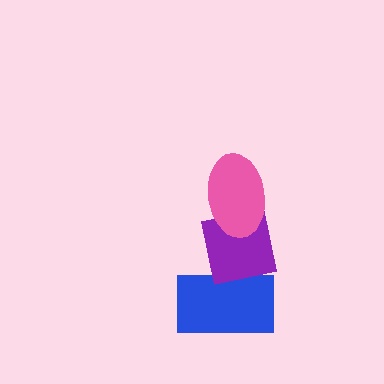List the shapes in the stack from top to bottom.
From top to bottom: the pink ellipse, the purple square, the blue rectangle.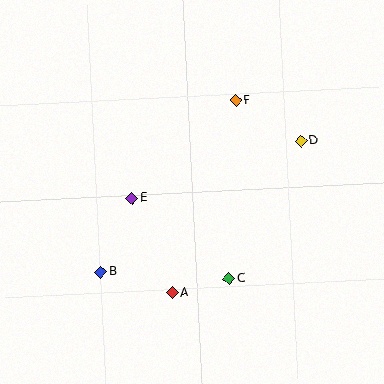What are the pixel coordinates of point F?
Point F is at (236, 100).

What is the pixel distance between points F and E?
The distance between F and E is 143 pixels.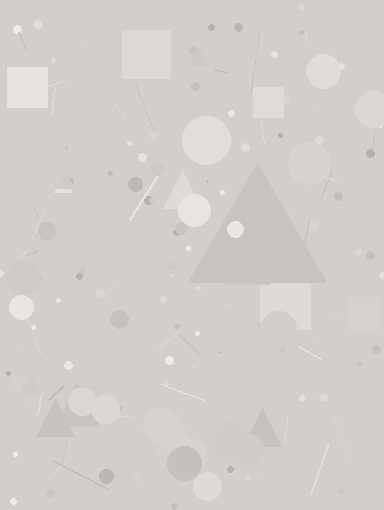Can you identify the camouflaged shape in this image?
The camouflaged shape is a triangle.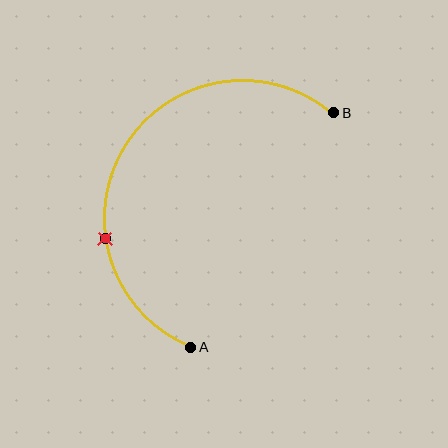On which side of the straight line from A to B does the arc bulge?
The arc bulges to the left of the straight line connecting A and B.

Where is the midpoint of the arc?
The arc midpoint is the point on the curve farthest from the straight line joining A and B. It sits to the left of that line.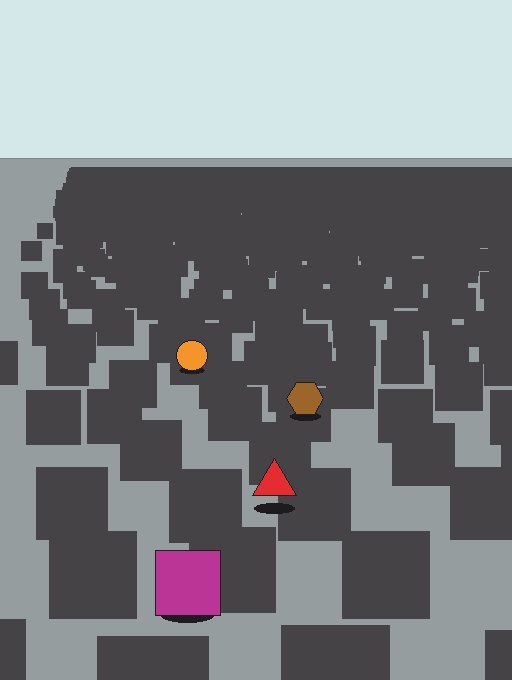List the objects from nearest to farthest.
From nearest to farthest: the magenta square, the red triangle, the brown hexagon, the orange circle.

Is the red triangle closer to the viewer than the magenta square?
No. The magenta square is closer — you can tell from the texture gradient: the ground texture is coarser near it.